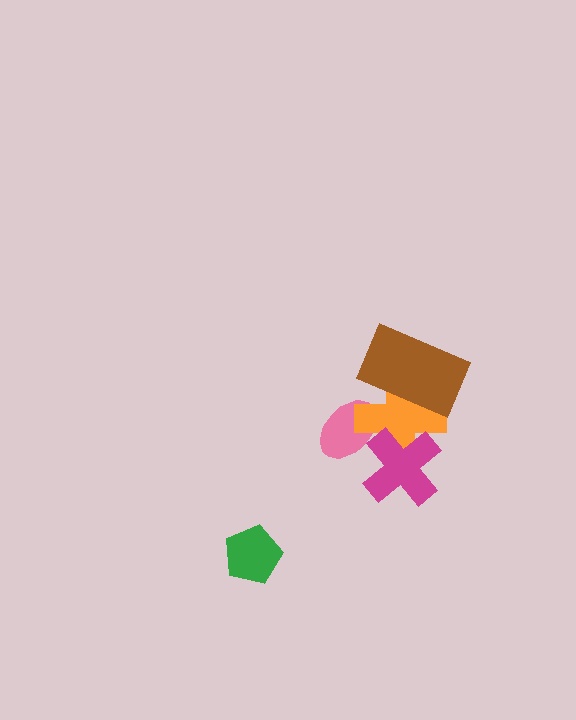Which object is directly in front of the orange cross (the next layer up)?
The brown rectangle is directly in front of the orange cross.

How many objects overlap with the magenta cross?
2 objects overlap with the magenta cross.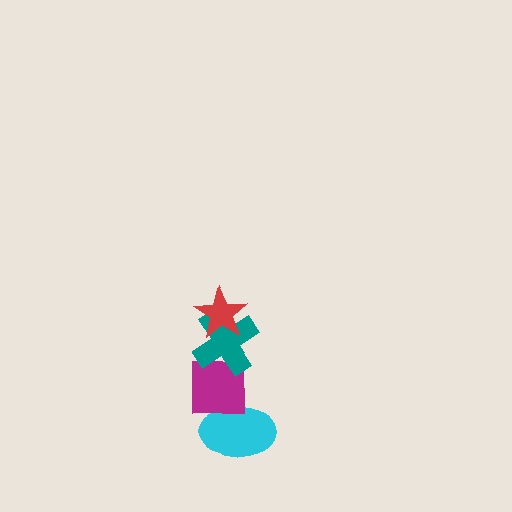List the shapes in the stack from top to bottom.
From top to bottom: the red star, the teal cross, the magenta square, the cyan ellipse.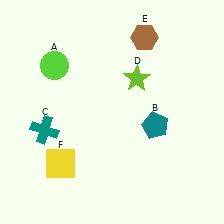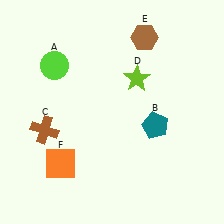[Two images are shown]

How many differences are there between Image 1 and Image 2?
There are 2 differences between the two images.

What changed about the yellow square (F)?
In Image 1, F is yellow. In Image 2, it changed to orange.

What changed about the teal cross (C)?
In Image 1, C is teal. In Image 2, it changed to brown.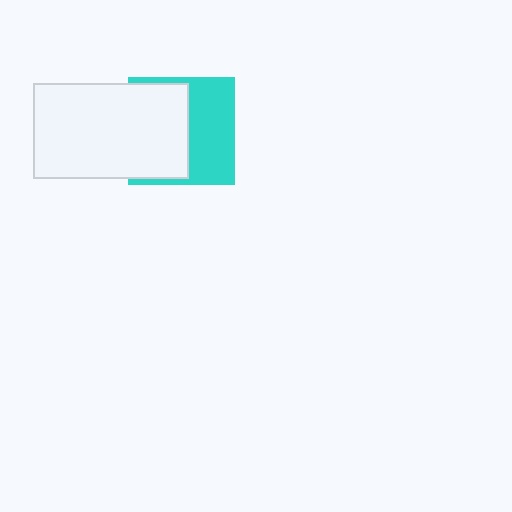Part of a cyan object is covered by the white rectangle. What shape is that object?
It is a square.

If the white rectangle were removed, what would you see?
You would see the complete cyan square.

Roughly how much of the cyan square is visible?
About half of it is visible (roughly 49%).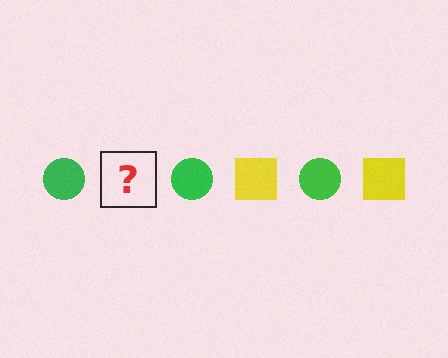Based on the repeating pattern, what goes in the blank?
The blank should be a yellow square.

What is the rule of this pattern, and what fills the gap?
The rule is that the pattern alternates between green circle and yellow square. The gap should be filled with a yellow square.